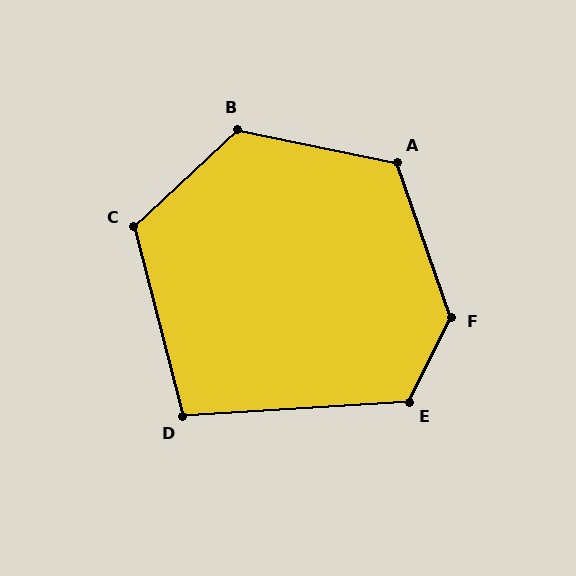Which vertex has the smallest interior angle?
D, at approximately 101 degrees.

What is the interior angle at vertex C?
Approximately 119 degrees (obtuse).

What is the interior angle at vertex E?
Approximately 120 degrees (obtuse).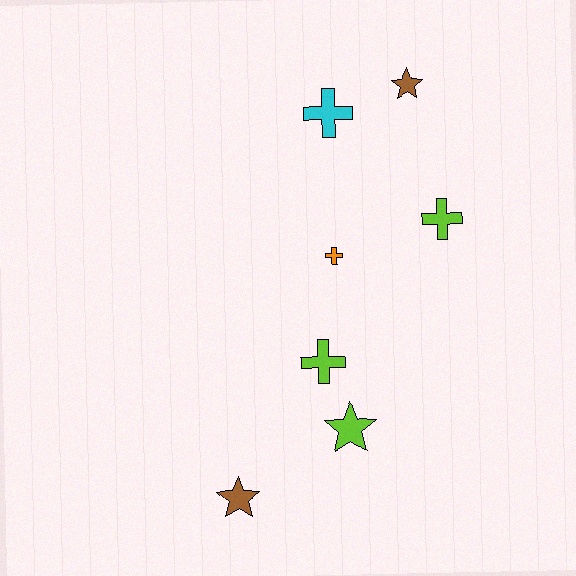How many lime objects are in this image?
There are 3 lime objects.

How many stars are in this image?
There are 3 stars.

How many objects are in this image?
There are 7 objects.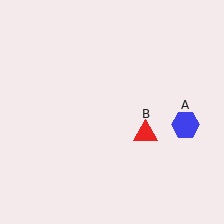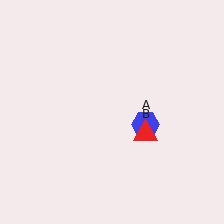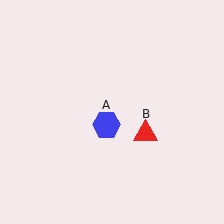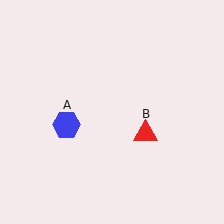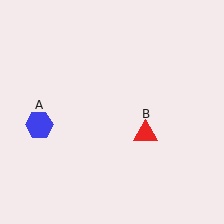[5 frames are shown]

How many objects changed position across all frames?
1 object changed position: blue hexagon (object A).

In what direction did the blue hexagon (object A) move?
The blue hexagon (object A) moved left.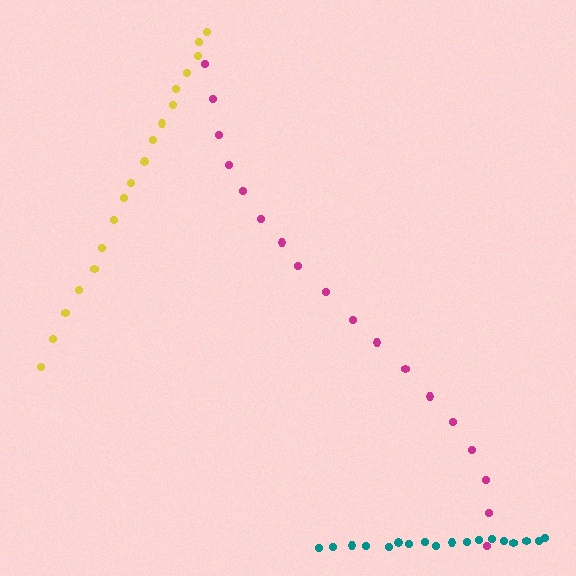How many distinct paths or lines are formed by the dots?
There are 3 distinct paths.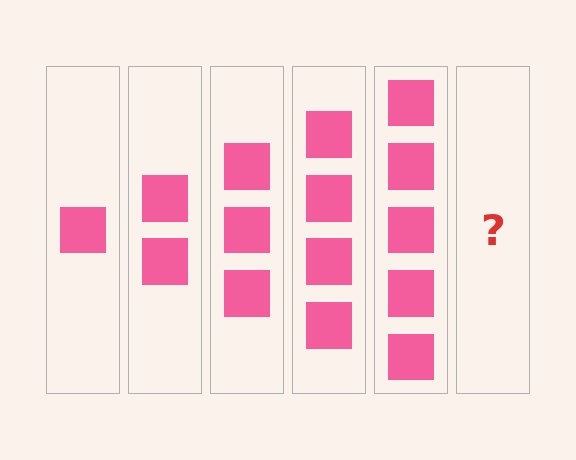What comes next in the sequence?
The next element should be 6 squares.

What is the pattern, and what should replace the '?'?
The pattern is that each step adds one more square. The '?' should be 6 squares.